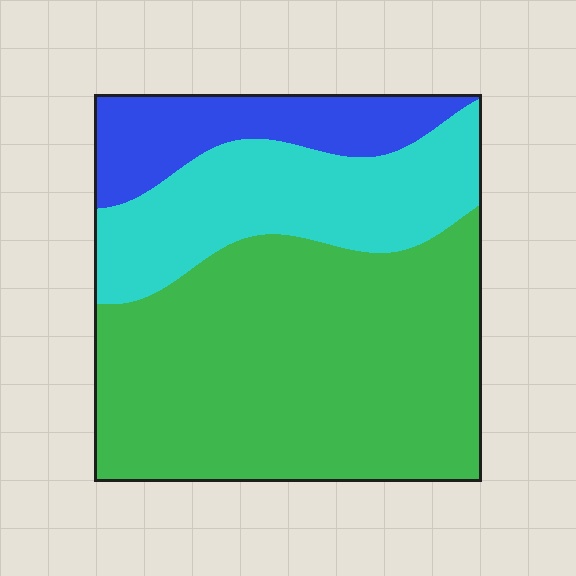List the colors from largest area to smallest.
From largest to smallest: green, cyan, blue.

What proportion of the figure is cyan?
Cyan covers about 25% of the figure.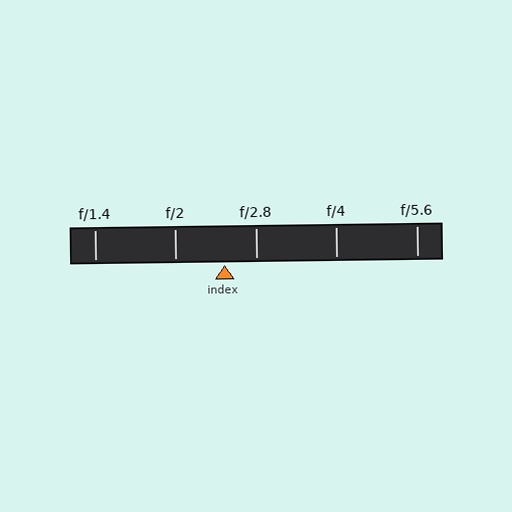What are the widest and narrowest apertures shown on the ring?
The widest aperture shown is f/1.4 and the narrowest is f/5.6.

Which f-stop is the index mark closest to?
The index mark is closest to f/2.8.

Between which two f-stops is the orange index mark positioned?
The index mark is between f/2 and f/2.8.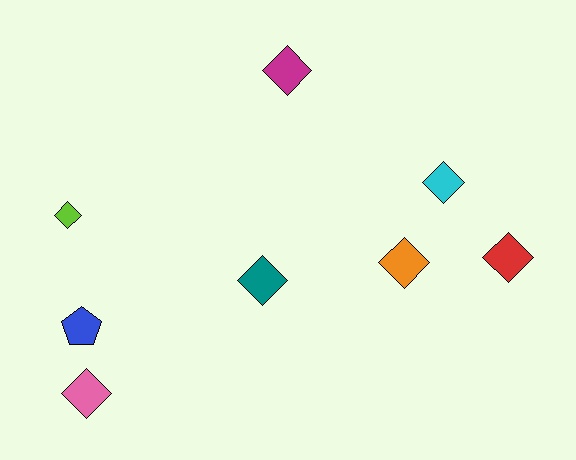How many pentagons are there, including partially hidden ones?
There is 1 pentagon.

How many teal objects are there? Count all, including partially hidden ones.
There is 1 teal object.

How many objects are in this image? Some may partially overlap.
There are 8 objects.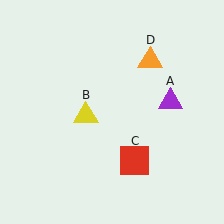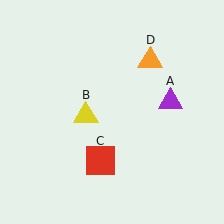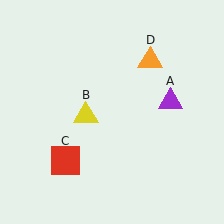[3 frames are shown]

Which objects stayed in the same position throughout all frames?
Purple triangle (object A) and yellow triangle (object B) and orange triangle (object D) remained stationary.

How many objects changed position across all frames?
1 object changed position: red square (object C).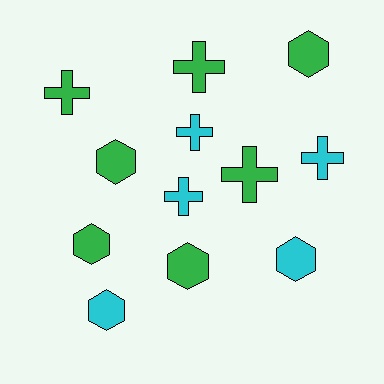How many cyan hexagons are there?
There are 2 cyan hexagons.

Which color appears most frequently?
Green, with 7 objects.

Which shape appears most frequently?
Cross, with 6 objects.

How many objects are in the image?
There are 12 objects.